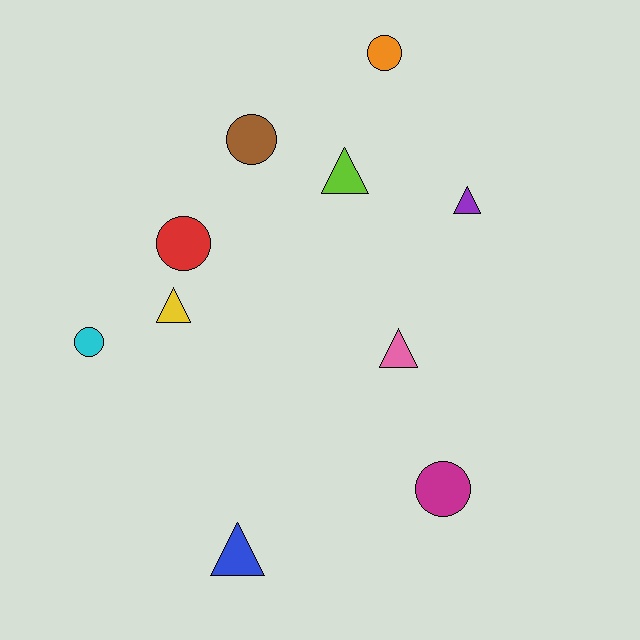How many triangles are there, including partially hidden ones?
There are 5 triangles.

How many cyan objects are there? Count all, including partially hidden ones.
There is 1 cyan object.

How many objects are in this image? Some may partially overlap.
There are 10 objects.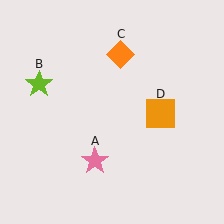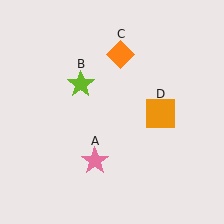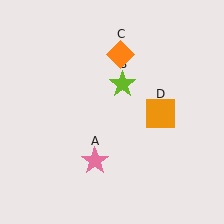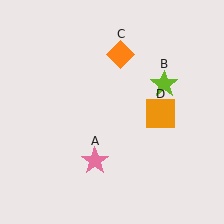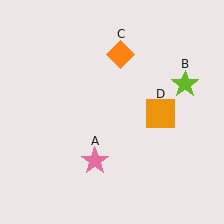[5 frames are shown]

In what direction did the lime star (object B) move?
The lime star (object B) moved right.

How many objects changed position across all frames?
1 object changed position: lime star (object B).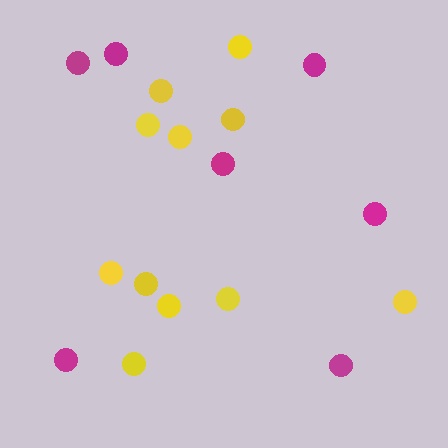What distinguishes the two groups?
There are 2 groups: one group of magenta circles (7) and one group of yellow circles (11).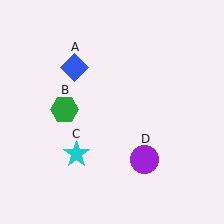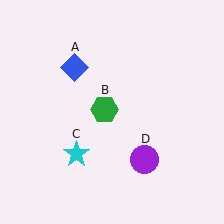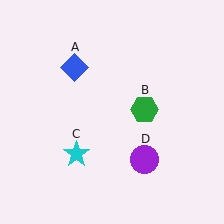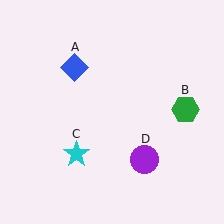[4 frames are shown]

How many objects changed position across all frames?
1 object changed position: green hexagon (object B).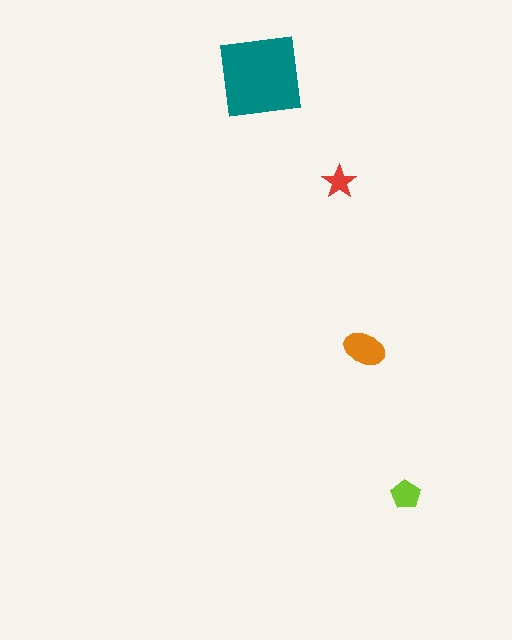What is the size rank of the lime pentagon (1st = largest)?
3rd.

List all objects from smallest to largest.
The red star, the lime pentagon, the orange ellipse, the teal square.